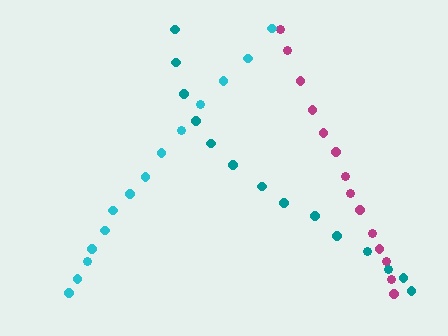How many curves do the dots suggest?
There are 3 distinct paths.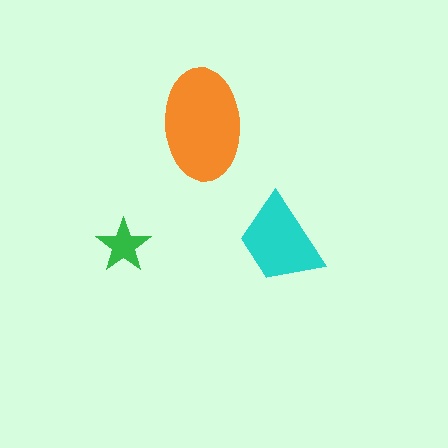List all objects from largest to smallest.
The orange ellipse, the cyan trapezoid, the green star.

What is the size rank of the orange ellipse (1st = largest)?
1st.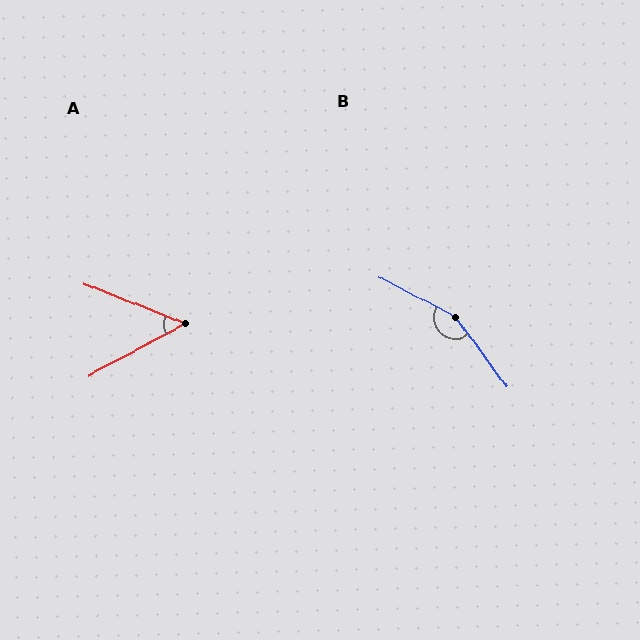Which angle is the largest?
B, at approximately 154 degrees.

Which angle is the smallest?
A, at approximately 50 degrees.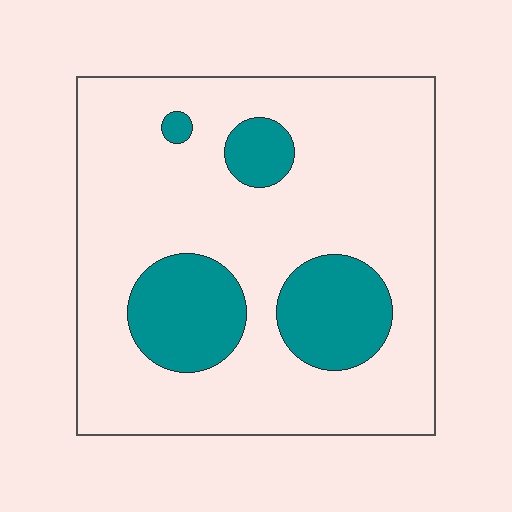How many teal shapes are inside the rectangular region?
4.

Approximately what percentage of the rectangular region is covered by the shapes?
Approximately 20%.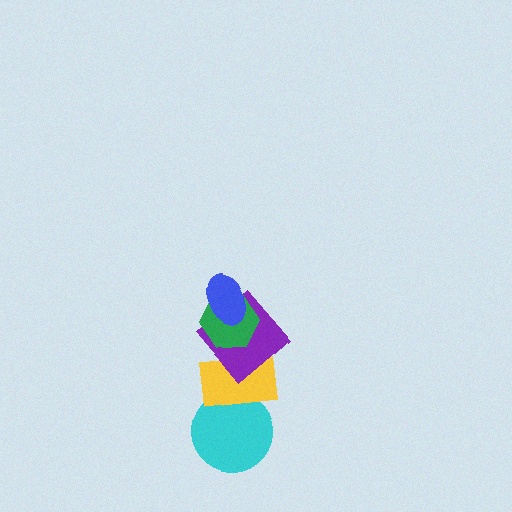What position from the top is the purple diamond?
The purple diamond is 3rd from the top.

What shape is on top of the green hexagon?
The blue ellipse is on top of the green hexagon.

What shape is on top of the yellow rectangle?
The purple diamond is on top of the yellow rectangle.